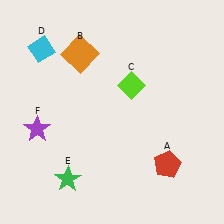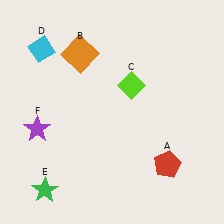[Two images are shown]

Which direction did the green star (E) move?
The green star (E) moved left.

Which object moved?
The green star (E) moved left.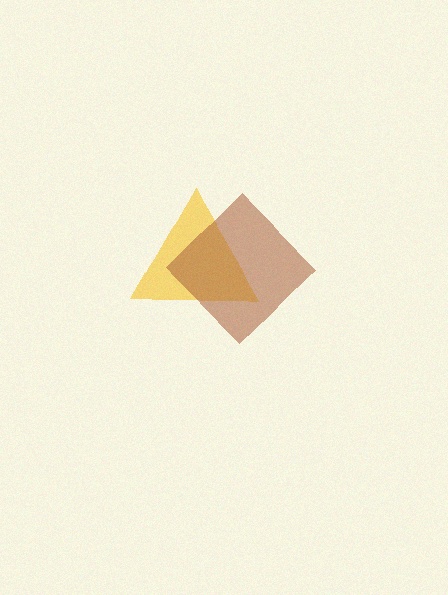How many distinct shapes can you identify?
There are 2 distinct shapes: a yellow triangle, a brown diamond.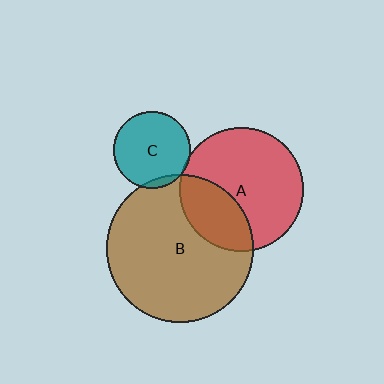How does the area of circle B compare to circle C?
Approximately 3.7 times.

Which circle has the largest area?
Circle B (brown).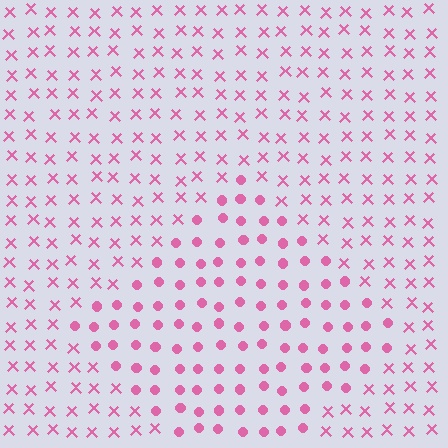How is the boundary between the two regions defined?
The boundary is defined by a change in element shape: circles inside vs. X marks outside. All elements share the same color and spacing.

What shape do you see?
I see a diamond.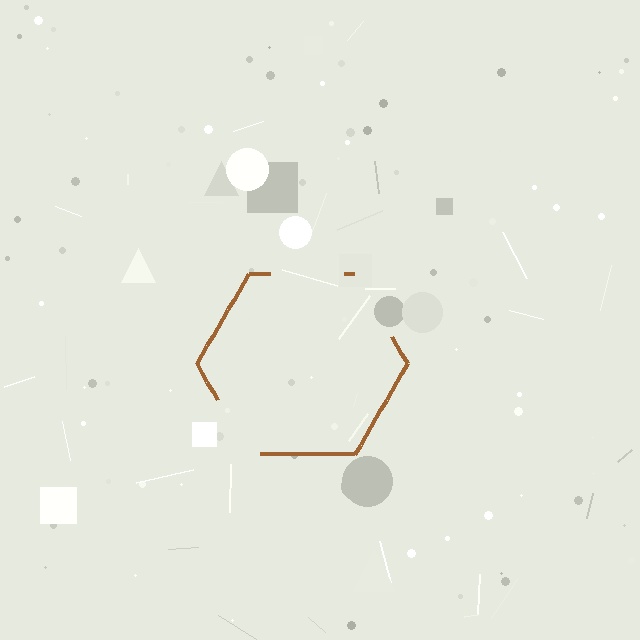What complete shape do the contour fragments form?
The contour fragments form a hexagon.